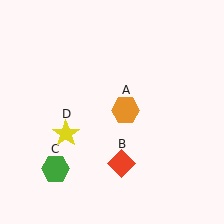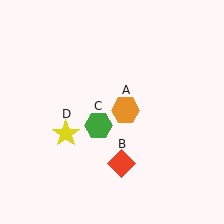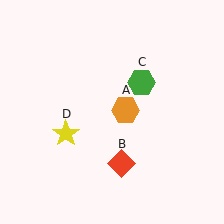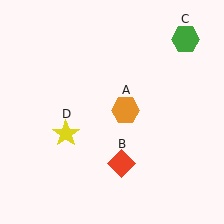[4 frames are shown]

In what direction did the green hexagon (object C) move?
The green hexagon (object C) moved up and to the right.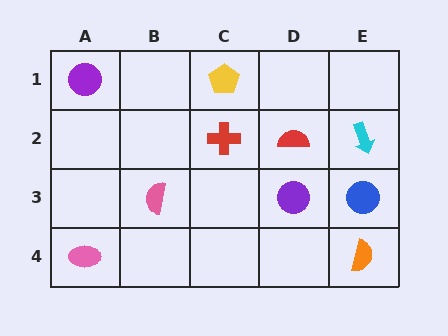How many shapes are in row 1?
2 shapes.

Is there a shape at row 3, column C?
No, that cell is empty.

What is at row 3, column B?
A pink semicircle.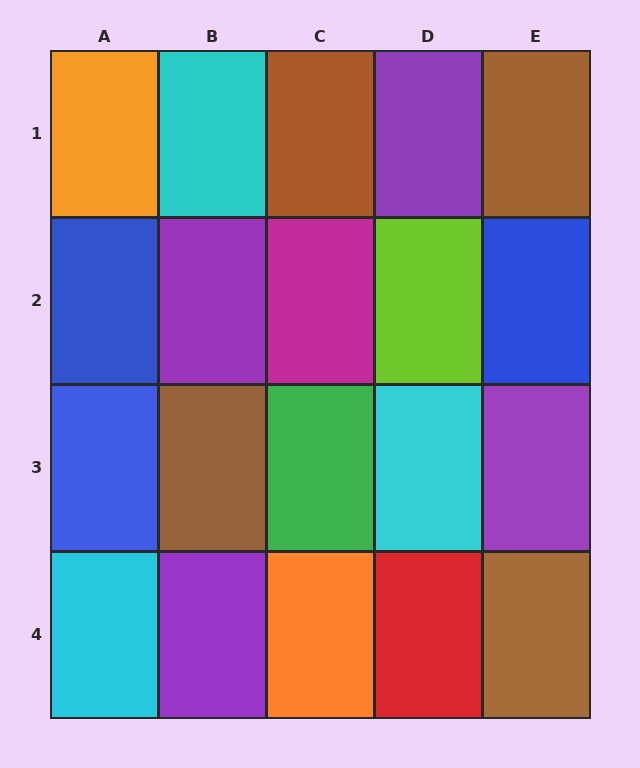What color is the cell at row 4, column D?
Red.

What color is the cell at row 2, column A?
Blue.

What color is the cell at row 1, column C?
Brown.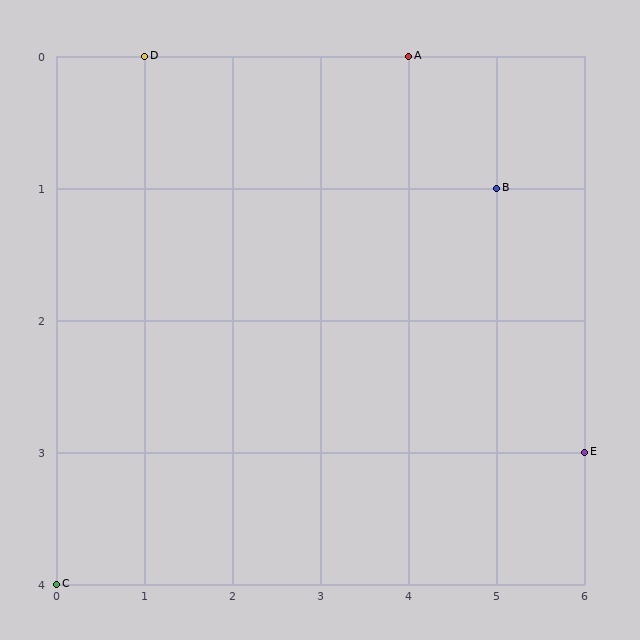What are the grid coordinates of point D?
Point D is at grid coordinates (1, 0).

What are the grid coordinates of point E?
Point E is at grid coordinates (6, 3).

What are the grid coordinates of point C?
Point C is at grid coordinates (0, 4).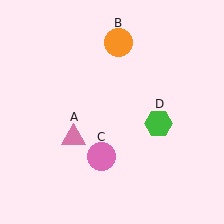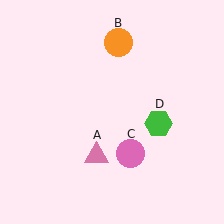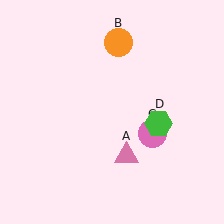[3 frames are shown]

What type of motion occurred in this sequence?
The pink triangle (object A), pink circle (object C) rotated counterclockwise around the center of the scene.